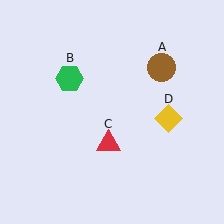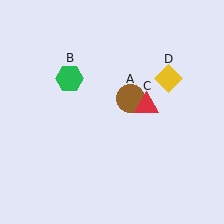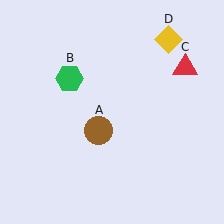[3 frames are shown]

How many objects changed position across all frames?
3 objects changed position: brown circle (object A), red triangle (object C), yellow diamond (object D).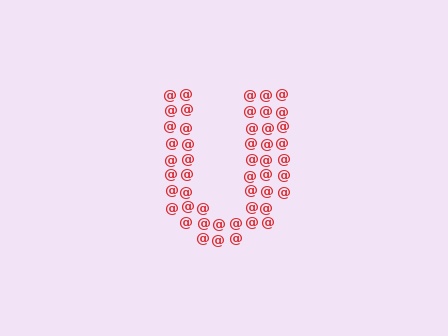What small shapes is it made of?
It is made of small at signs.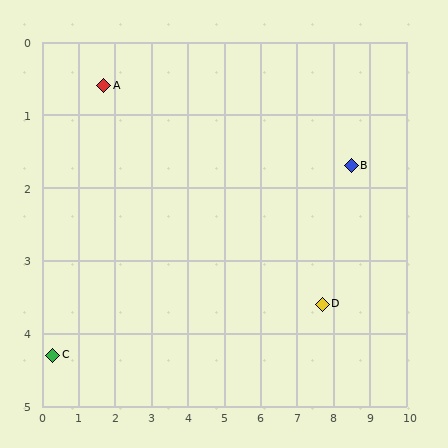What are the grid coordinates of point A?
Point A is at approximately (1.7, 0.6).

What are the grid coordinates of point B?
Point B is at approximately (8.5, 1.7).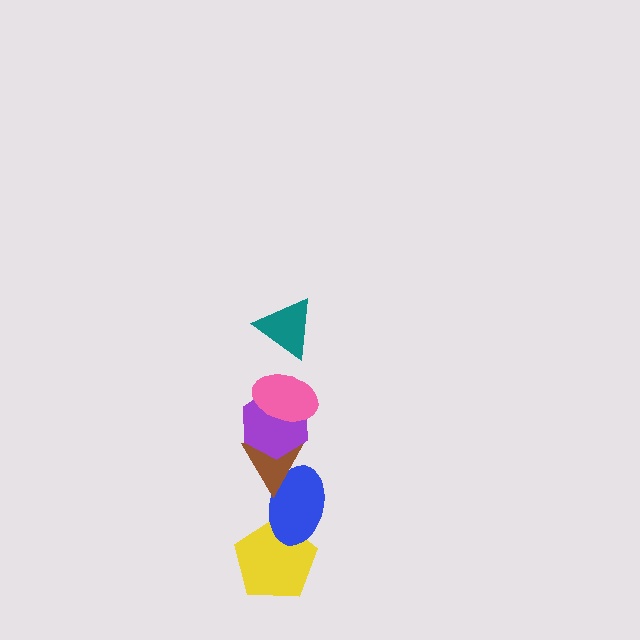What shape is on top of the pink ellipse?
The teal triangle is on top of the pink ellipse.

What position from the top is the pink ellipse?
The pink ellipse is 2nd from the top.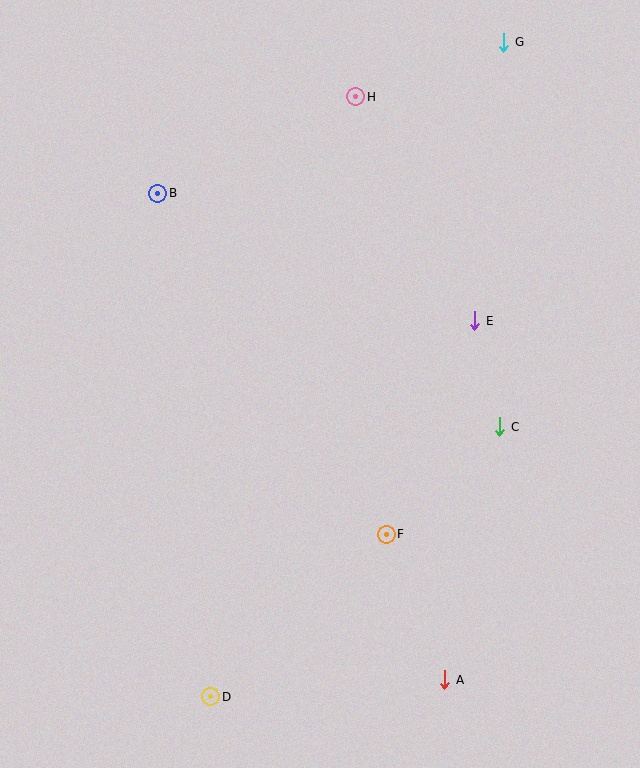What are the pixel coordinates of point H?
Point H is at (356, 97).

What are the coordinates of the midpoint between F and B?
The midpoint between F and B is at (272, 364).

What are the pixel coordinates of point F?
Point F is at (386, 534).